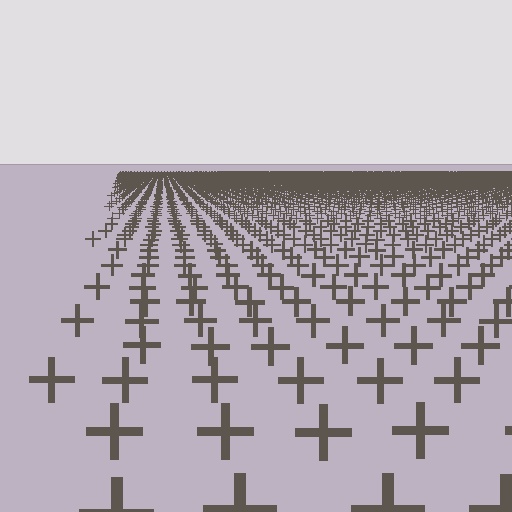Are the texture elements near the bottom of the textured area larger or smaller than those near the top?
Larger. Near the bottom, elements are closer to the viewer and appear at a bigger on-screen size.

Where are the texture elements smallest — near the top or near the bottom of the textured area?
Near the top.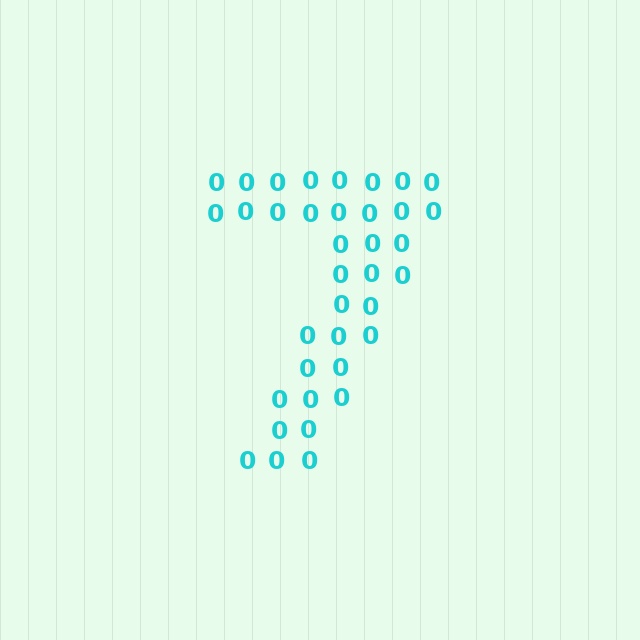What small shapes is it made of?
It is made of small digit 0's.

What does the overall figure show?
The overall figure shows the digit 7.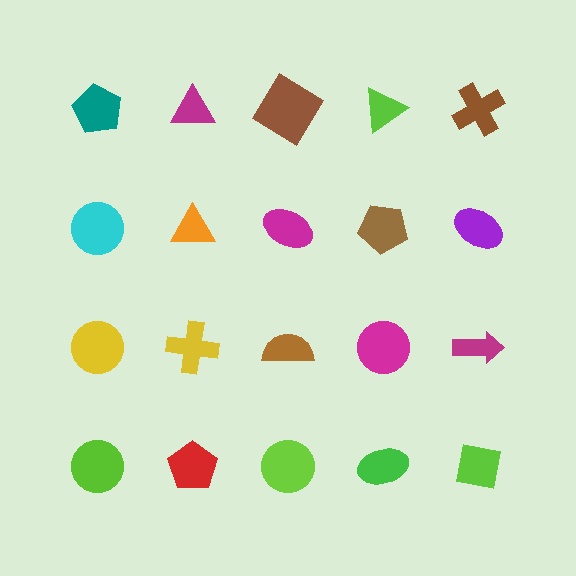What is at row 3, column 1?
A yellow circle.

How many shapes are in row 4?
5 shapes.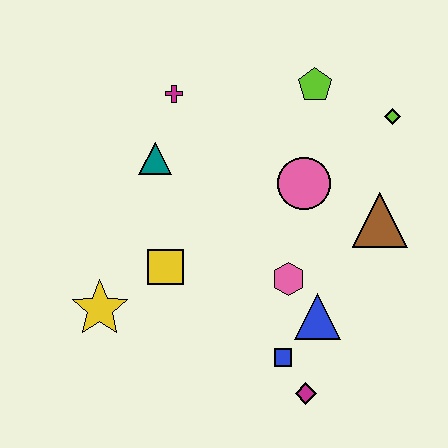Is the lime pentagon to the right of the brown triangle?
No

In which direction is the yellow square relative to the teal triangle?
The yellow square is below the teal triangle.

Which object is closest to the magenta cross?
The teal triangle is closest to the magenta cross.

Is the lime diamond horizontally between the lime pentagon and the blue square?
No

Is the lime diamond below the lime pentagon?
Yes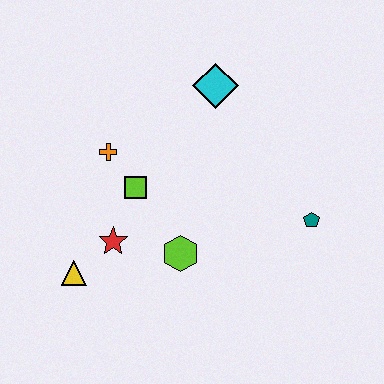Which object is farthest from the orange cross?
The teal pentagon is farthest from the orange cross.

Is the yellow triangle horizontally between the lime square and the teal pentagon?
No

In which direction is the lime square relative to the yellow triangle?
The lime square is above the yellow triangle.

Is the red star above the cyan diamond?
No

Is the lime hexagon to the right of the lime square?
Yes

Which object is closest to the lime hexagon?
The red star is closest to the lime hexagon.